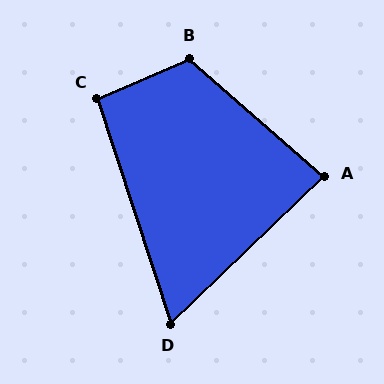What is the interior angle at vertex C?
Approximately 95 degrees (obtuse).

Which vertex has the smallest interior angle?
D, at approximately 65 degrees.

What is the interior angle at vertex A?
Approximately 85 degrees (acute).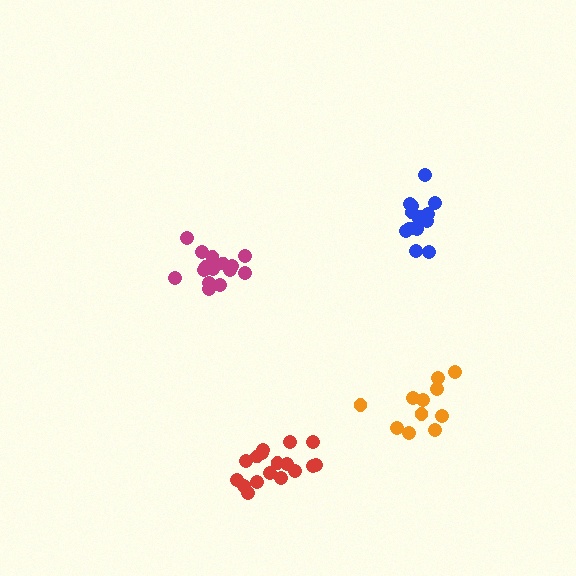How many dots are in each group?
Group 1: 15 dots, Group 2: 11 dots, Group 3: 15 dots, Group 4: 17 dots (58 total).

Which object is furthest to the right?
The blue cluster is rightmost.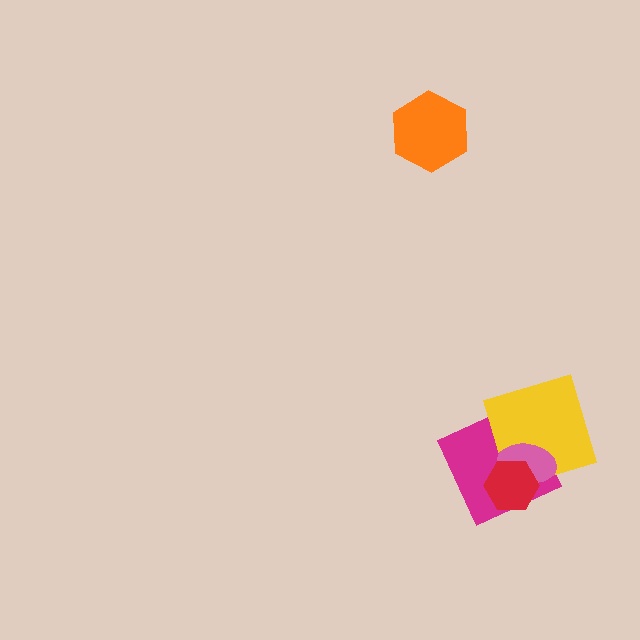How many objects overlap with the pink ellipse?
3 objects overlap with the pink ellipse.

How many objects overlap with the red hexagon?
3 objects overlap with the red hexagon.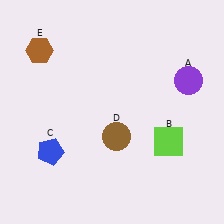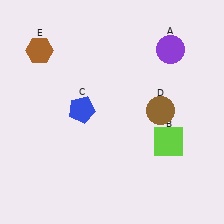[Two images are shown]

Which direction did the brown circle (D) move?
The brown circle (D) moved right.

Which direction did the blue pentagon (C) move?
The blue pentagon (C) moved up.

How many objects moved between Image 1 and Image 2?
3 objects moved between the two images.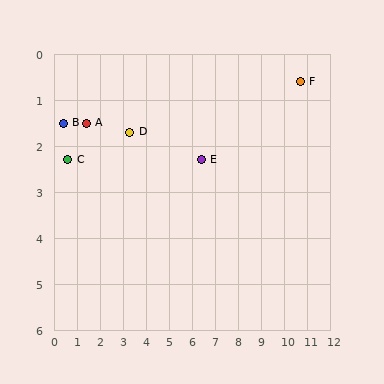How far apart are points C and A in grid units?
Points C and A are about 1.1 grid units apart.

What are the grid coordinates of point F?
Point F is at approximately (10.7, 0.6).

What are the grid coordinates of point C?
Point C is at approximately (0.6, 2.3).